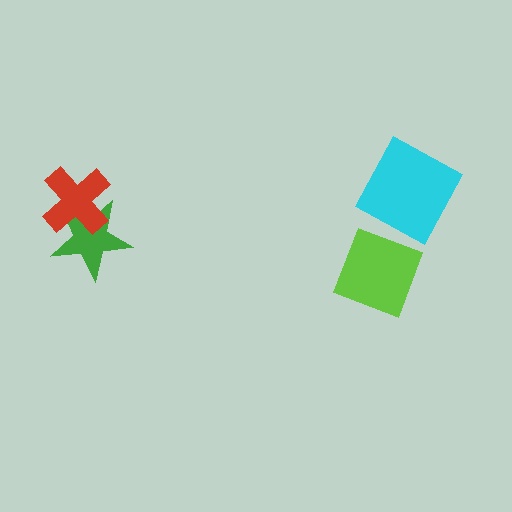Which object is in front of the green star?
The red cross is in front of the green star.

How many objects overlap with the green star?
1 object overlaps with the green star.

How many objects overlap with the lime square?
0 objects overlap with the lime square.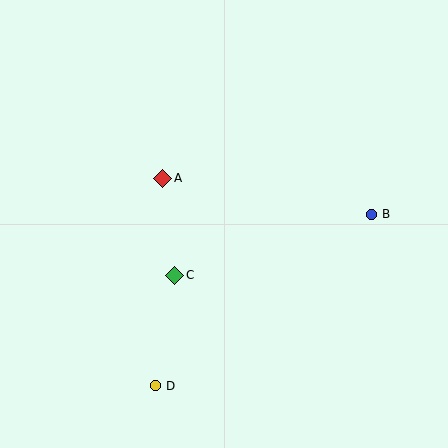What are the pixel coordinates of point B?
Point B is at (371, 214).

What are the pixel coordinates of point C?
Point C is at (175, 275).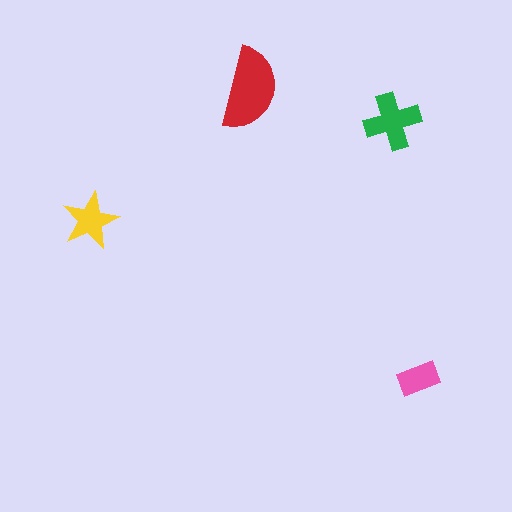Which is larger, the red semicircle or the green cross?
The red semicircle.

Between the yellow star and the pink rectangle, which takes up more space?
The yellow star.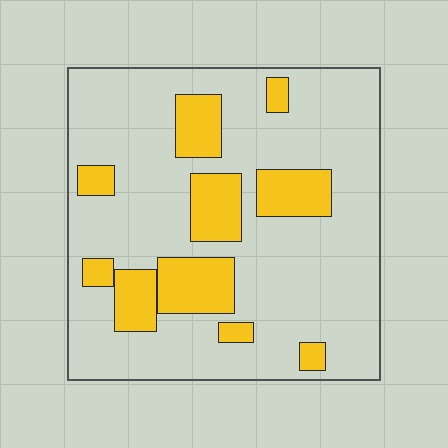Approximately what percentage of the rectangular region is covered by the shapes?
Approximately 20%.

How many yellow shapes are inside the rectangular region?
10.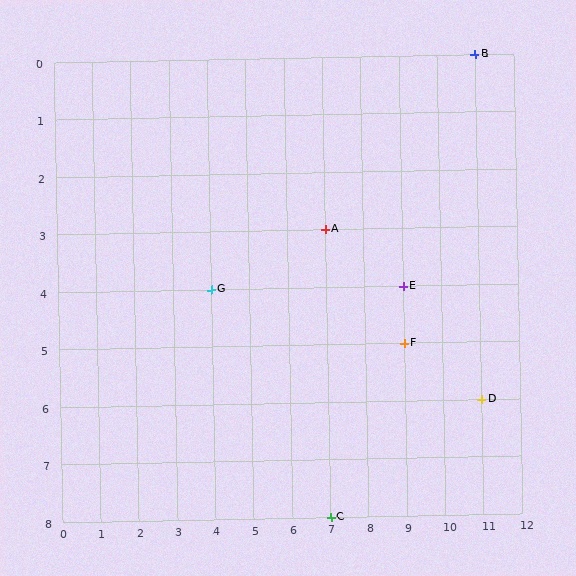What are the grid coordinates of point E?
Point E is at grid coordinates (9, 4).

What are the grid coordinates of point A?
Point A is at grid coordinates (7, 3).